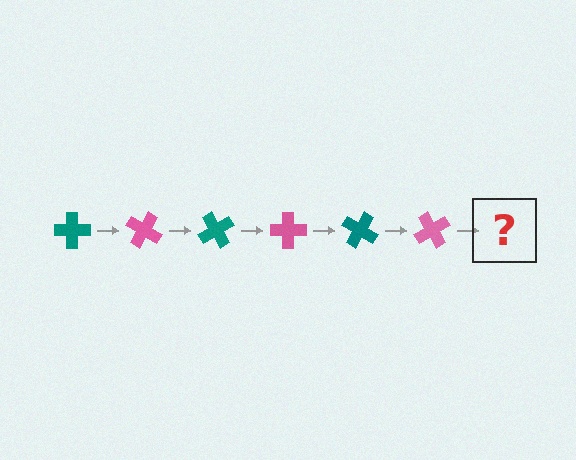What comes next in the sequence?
The next element should be a teal cross, rotated 180 degrees from the start.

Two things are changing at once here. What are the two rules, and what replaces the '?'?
The two rules are that it rotates 30 degrees each step and the color cycles through teal and pink. The '?' should be a teal cross, rotated 180 degrees from the start.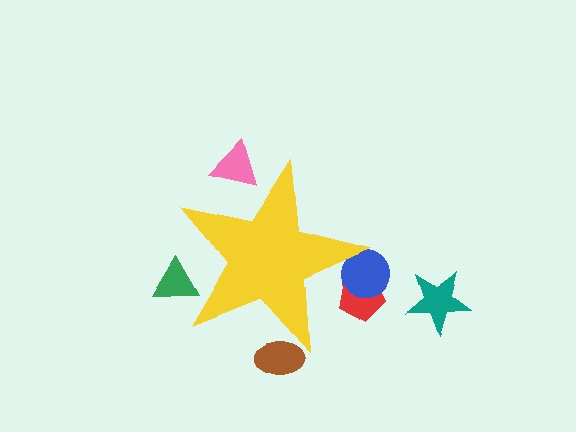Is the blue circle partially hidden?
Yes, the blue circle is partially hidden behind the yellow star.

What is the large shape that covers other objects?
A yellow star.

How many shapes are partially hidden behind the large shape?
5 shapes are partially hidden.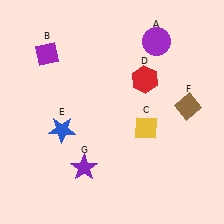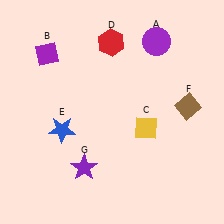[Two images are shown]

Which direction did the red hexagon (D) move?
The red hexagon (D) moved up.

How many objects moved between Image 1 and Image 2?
1 object moved between the two images.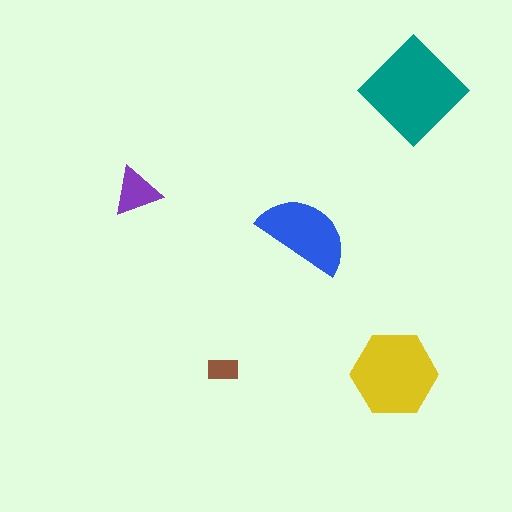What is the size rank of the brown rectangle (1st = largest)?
5th.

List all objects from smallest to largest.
The brown rectangle, the purple triangle, the blue semicircle, the yellow hexagon, the teal diamond.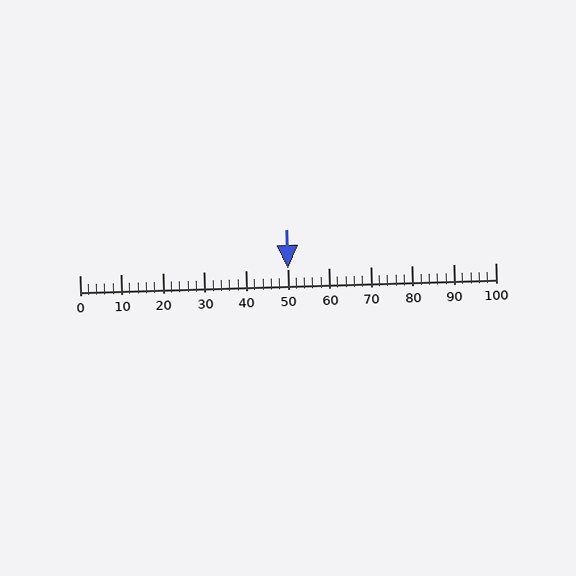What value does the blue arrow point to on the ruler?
The blue arrow points to approximately 50.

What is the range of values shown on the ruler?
The ruler shows values from 0 to 100.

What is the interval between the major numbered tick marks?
The major tick marks are spaced 10 units apart.